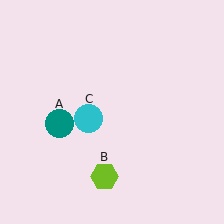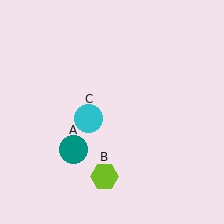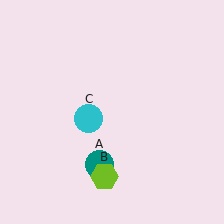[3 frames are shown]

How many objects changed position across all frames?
1 object changed position: teal circle (object A).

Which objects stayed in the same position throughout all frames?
Lime hexagon (object B) and cyan circle (object C) remained stationary.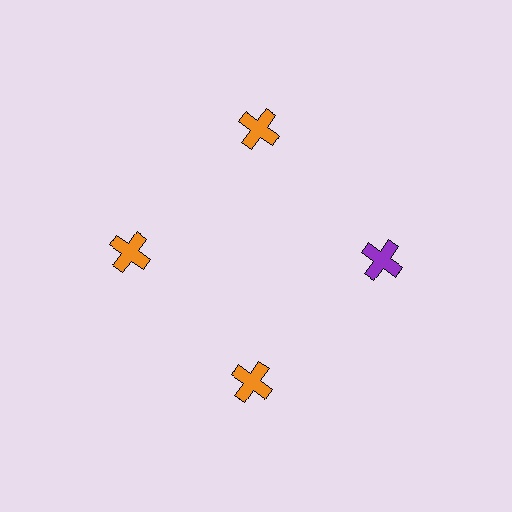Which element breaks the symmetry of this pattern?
The purple cross at roughly the 3 o'clock position breaks the symmetry. All other shapes are orange crosses.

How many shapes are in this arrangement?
There are 4 shapes arranged in a ring pattern.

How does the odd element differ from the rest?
It has a different color: purple instead of orange.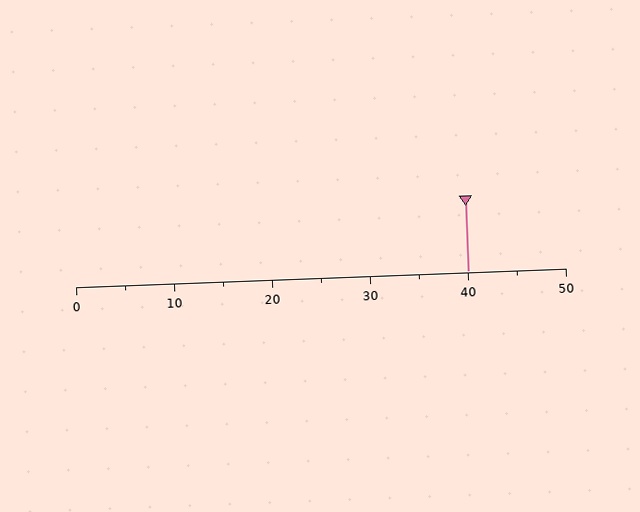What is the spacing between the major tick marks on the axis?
The major ticks are spaced 10 apart.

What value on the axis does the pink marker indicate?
The marker indicates approximately 40.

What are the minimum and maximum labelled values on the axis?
The axis runs from 0 to 50.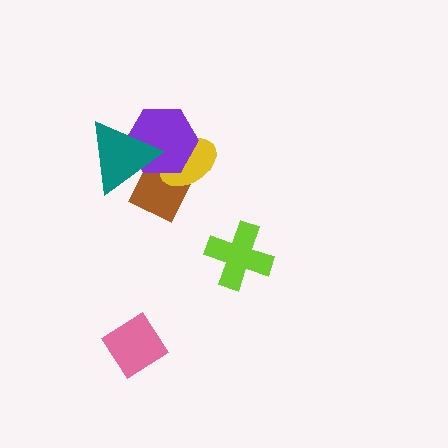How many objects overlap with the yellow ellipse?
3 objects overlap with the yellow ellipse.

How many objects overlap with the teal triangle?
3 objects overlap with the teal triangle.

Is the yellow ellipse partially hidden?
Yes, it is partially covered by another shape.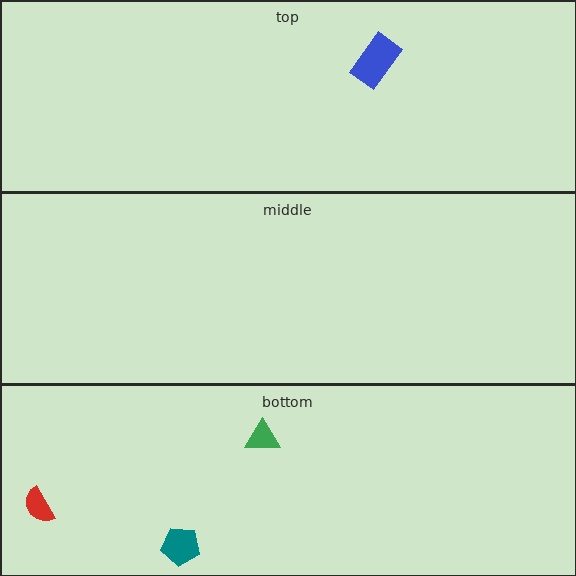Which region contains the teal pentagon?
The bottom region.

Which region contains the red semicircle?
The bottom region.